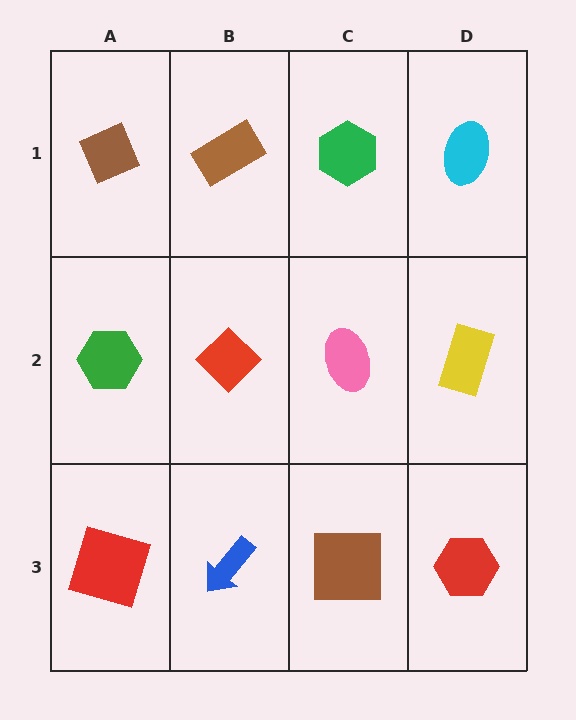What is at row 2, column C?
A pink ellipse.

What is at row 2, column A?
A green hexagon.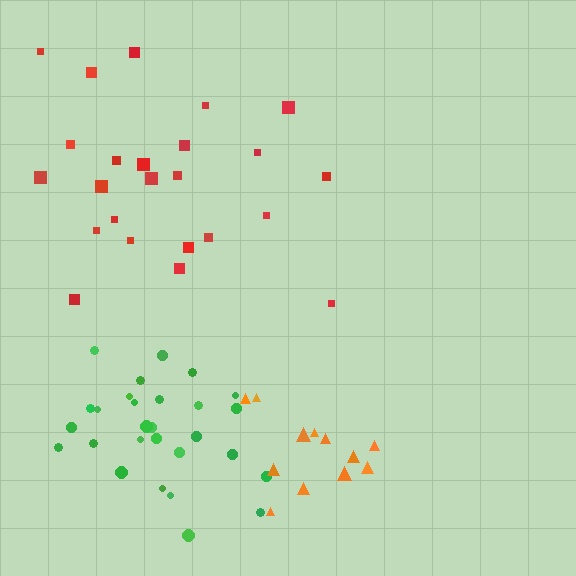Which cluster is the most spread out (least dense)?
Red.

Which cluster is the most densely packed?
Green.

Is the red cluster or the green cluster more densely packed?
Green.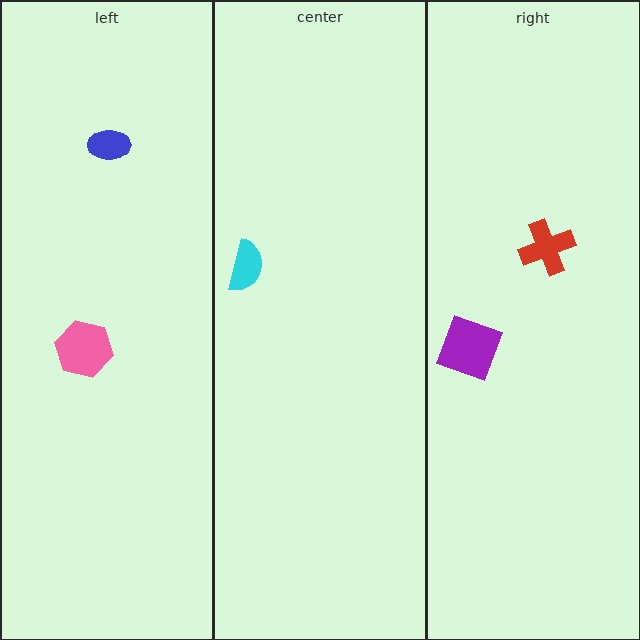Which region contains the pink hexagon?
The left region.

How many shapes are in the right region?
2.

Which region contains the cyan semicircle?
The center region.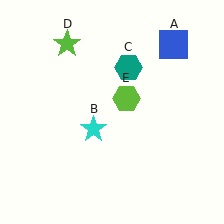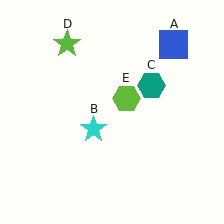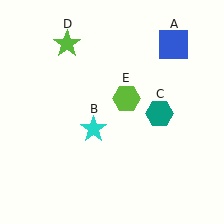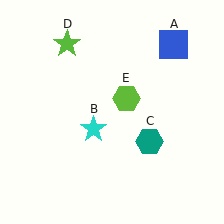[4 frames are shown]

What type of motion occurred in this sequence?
The teal hexagon (object C) rotated clockwise around the center of the scene.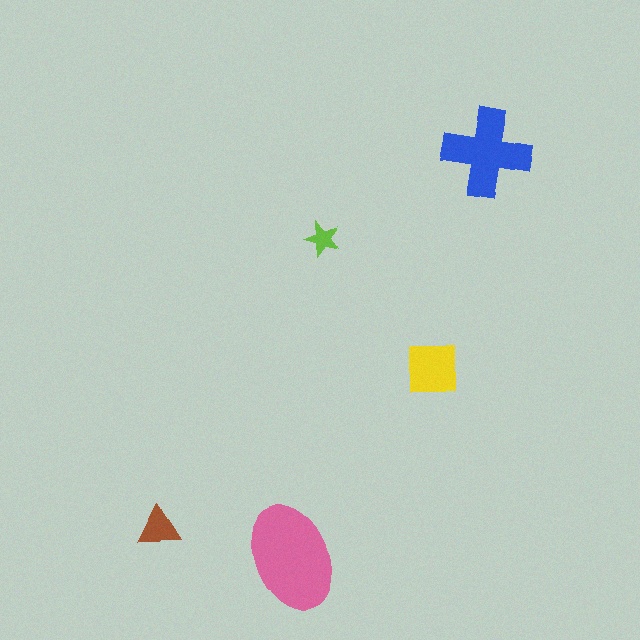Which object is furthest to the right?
The blue cross is rightmost.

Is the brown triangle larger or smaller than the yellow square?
Smaller.